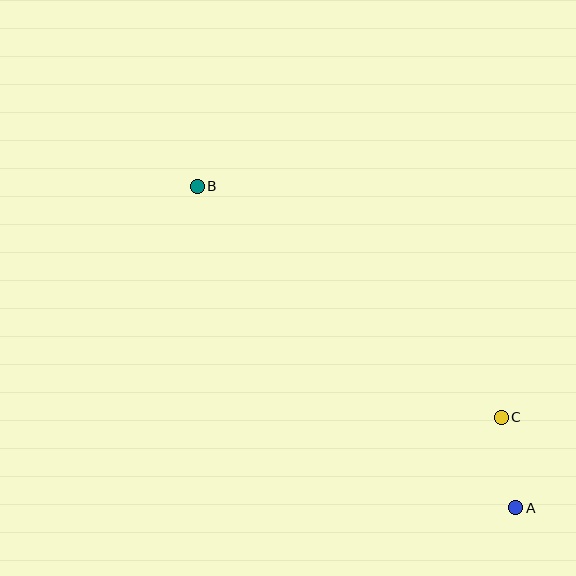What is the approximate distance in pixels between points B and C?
The distance between B and C is approximately 382 pixels.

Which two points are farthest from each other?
Points A and B are farthest from each other.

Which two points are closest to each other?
Points A and C are closest to each other.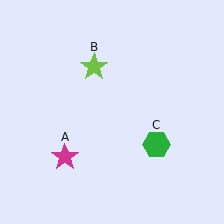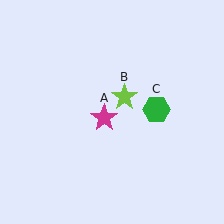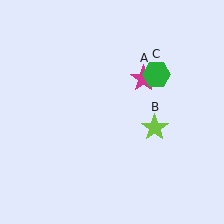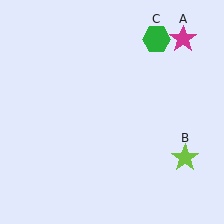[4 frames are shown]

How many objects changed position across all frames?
3 objects changed position: magenta star (object A), lime star (object B), green hexagon (object C).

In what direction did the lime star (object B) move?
The lime star (object B) moved down and to the right.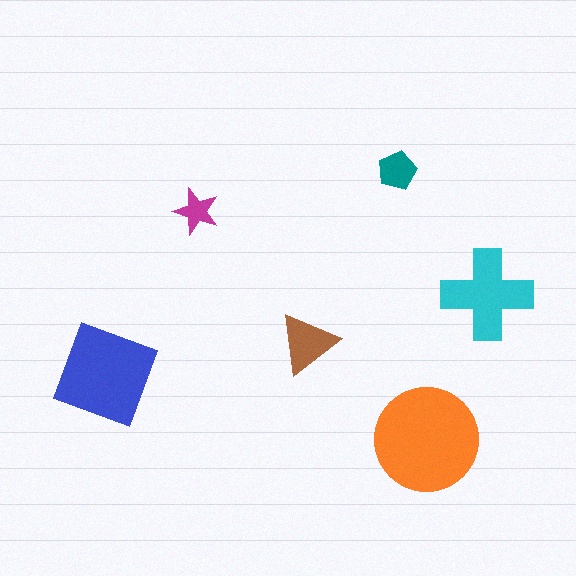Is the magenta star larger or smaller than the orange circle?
Smaller.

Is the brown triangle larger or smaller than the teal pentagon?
Larger.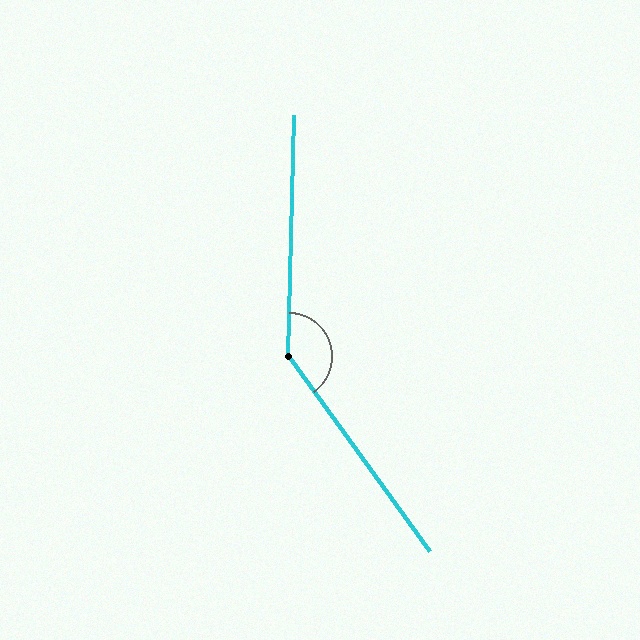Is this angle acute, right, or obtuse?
It is obtuse.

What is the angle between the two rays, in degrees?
Approximately 143 degrees.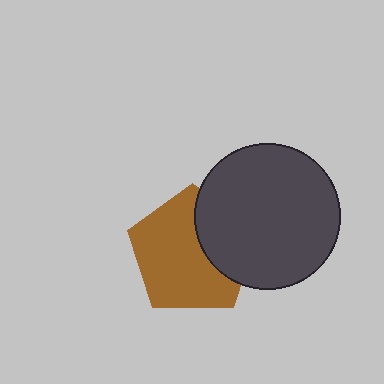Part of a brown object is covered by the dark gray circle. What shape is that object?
It is a pentagon.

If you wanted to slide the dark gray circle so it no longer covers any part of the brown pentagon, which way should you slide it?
Slide it right — that is the most direct way to separate the two shapes.